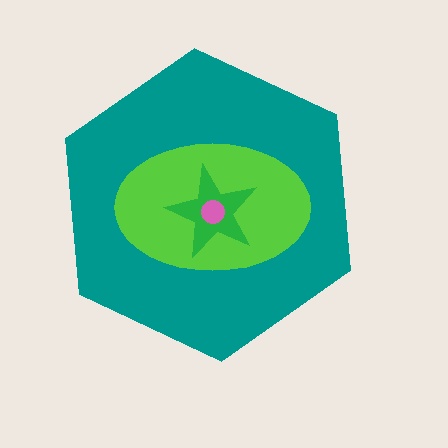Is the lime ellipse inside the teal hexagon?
Yes.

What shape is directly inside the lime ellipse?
The green star.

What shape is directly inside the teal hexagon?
The lime ellipse.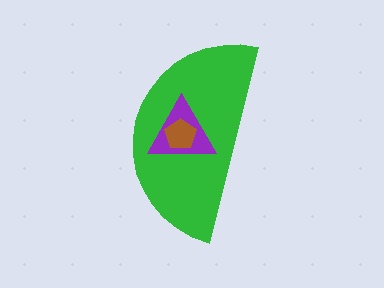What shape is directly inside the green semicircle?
The purple triangle.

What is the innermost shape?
The brown pentagon.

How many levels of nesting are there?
3.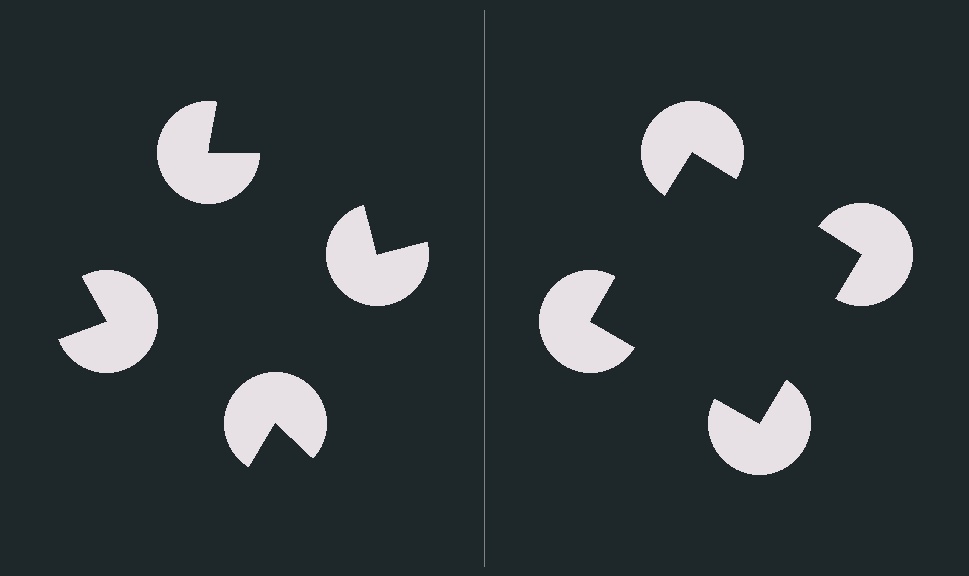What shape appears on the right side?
An illusory square.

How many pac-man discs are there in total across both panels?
8 — 4 on each side.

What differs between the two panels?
The pac-man discs are positioned identically on both sides; only the wedge orientations differ. On the right they align to a square; on the left they are misaligned.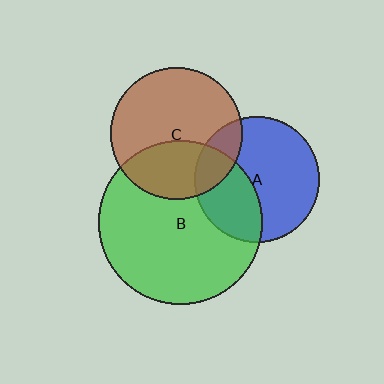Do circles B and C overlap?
Yes.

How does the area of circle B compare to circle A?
Approximately 1.7 times.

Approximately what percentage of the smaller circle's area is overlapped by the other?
Approximately 35%.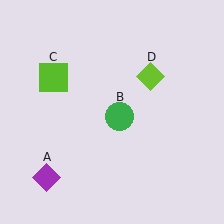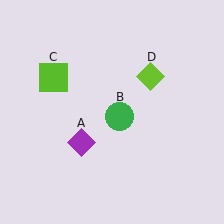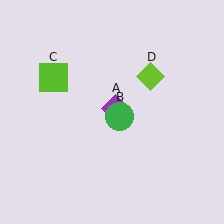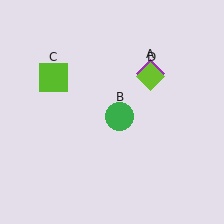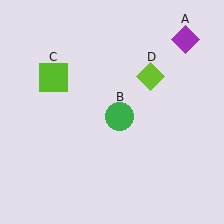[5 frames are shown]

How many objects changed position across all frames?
1 object changed position: purple diamond (object A).